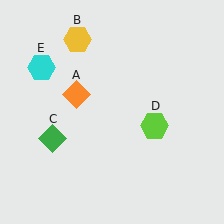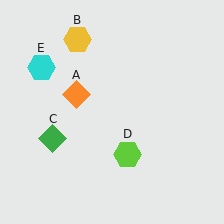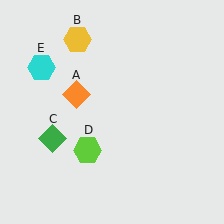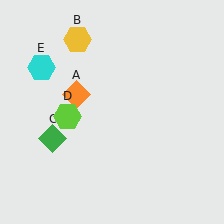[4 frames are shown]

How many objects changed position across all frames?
1 object changed position: lime hexagon (object D).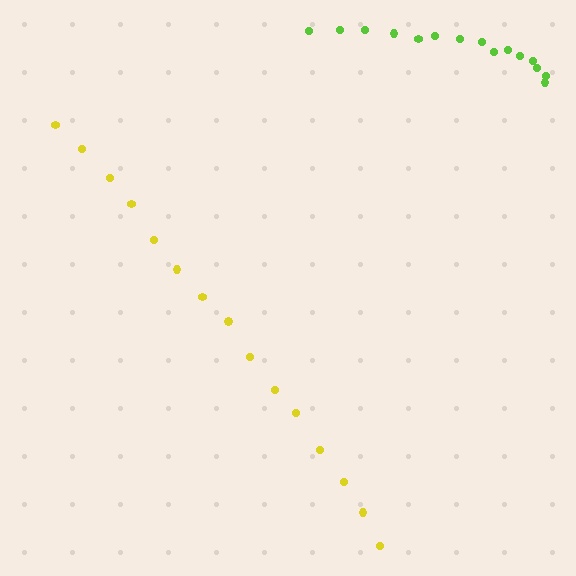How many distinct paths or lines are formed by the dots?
There are 2 distinct paths.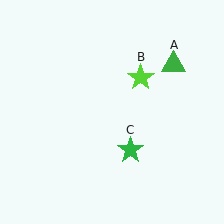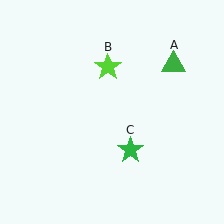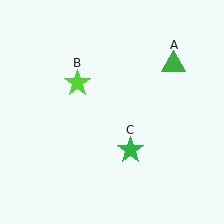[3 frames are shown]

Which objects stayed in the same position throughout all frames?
Green triangle (object A) and green star (object C) remained stationary.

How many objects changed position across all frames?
1 object changed position: lime star (object B).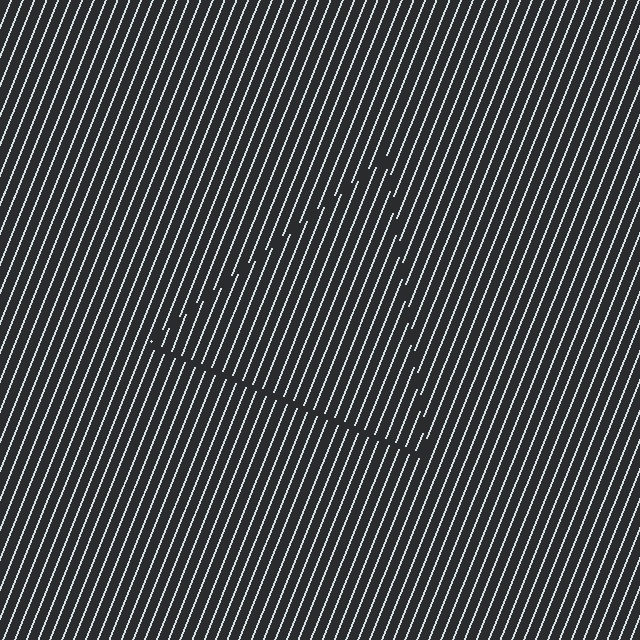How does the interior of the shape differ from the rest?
The interior of the shape contains the same grating, shifted by half a period — the contour is defined by the phase discontinuity where line-ends from the inner and outer gratings abut.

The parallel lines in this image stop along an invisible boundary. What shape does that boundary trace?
An illusory triangle. The interior of the shape contains the same grating, shifted by half a period — the contour is defined by the phase discontinuity where line-ends from the inner and outer gratings abut.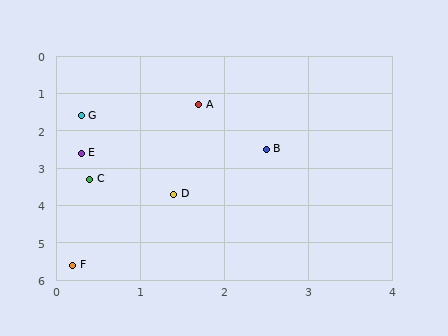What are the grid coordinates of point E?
Point E is at approximately (0.3, 2.6).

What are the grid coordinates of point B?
Point B is at approximately (2.5, 2.5).